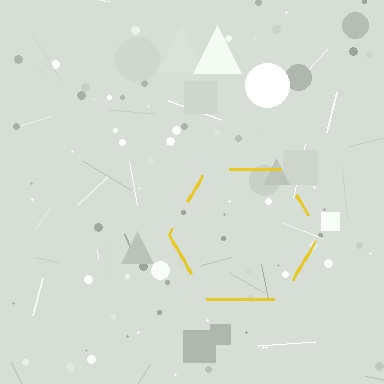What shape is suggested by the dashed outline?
The dashed outline suggests a hexagon.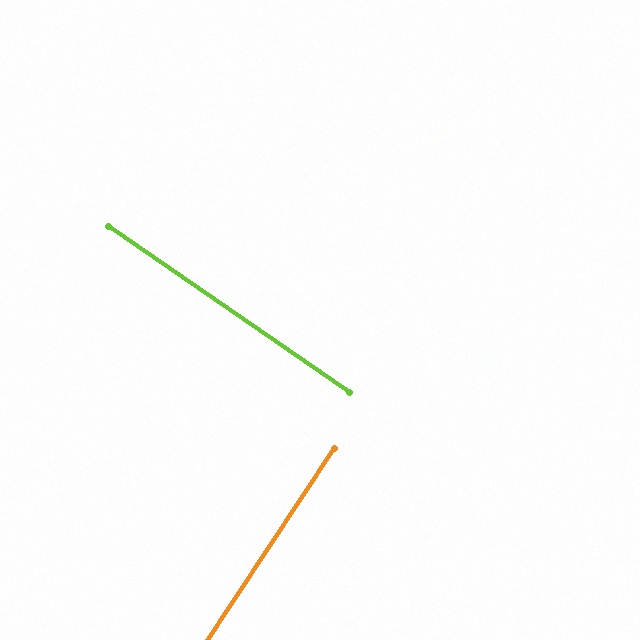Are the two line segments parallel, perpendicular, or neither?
Perpendicular — they meet at approximately 89°.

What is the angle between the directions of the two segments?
Approximately 89 degrees.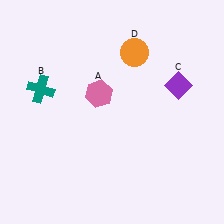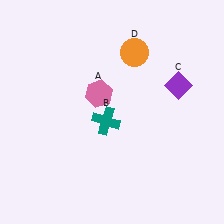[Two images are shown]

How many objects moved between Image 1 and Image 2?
1 object moved between the two images.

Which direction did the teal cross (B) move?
The teal cross (B) moved right.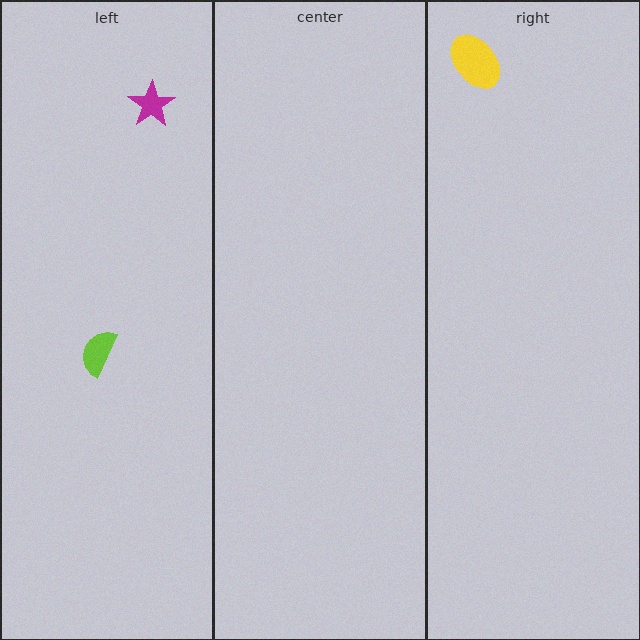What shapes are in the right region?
The yellow ellipse.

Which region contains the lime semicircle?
The left region.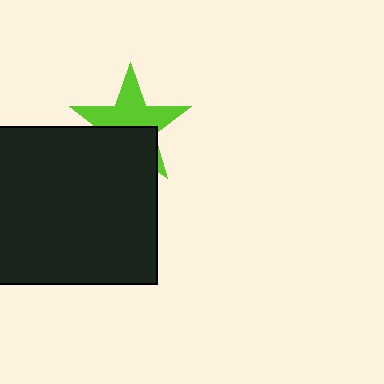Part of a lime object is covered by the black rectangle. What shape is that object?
It is a star.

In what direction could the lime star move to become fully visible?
The lime star could move up. That would shift it out from behind the black rectangle entirely.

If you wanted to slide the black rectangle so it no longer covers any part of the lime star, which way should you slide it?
Slide it down — that is the most direct way to separate the two shapes.